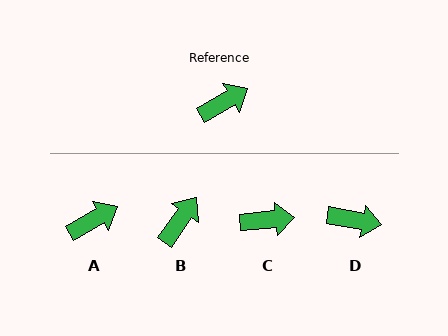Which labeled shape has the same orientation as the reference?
A.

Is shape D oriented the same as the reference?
No, it is off by about 40 degrees.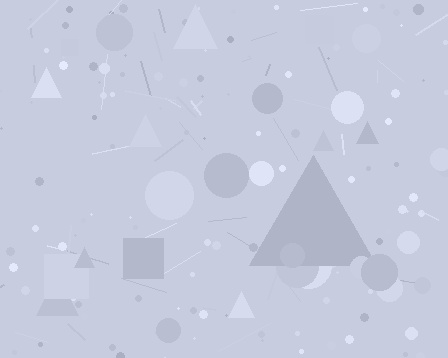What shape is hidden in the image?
A triangle is hidden in the image.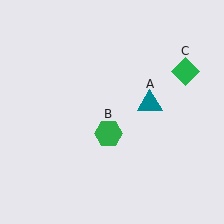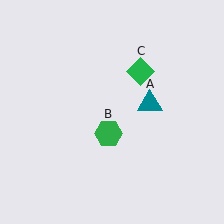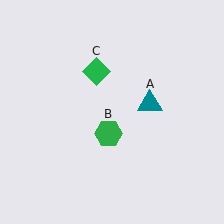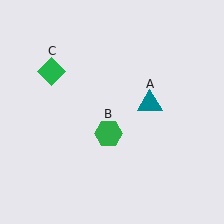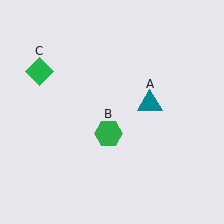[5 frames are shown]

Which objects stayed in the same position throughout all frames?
Teal triangle (object A) and green hexagon (object B) remained stationary.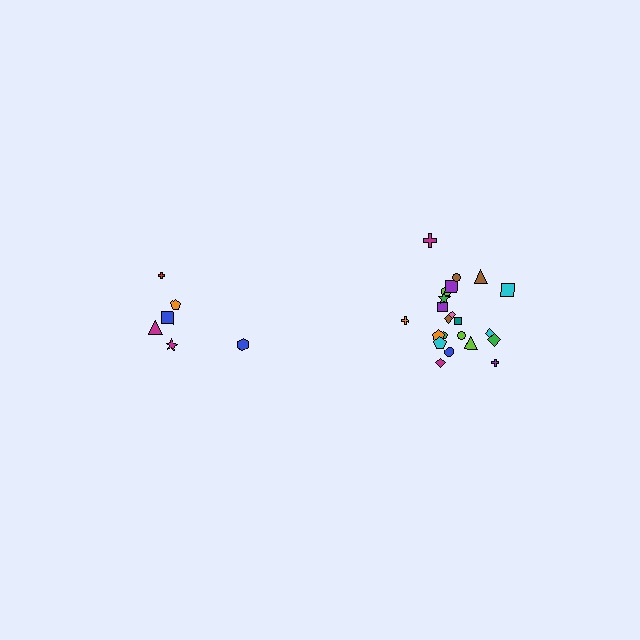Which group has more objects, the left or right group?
The right group.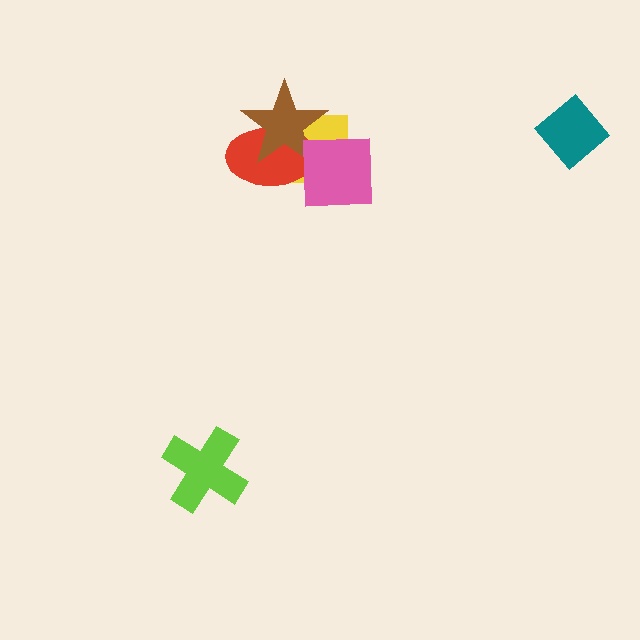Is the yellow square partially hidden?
Yes, it is partially covered by another shape.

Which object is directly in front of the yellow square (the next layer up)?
The red ellipse is directly in front of the yellow square.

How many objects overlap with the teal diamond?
0 objects overlap with the teal diamond.